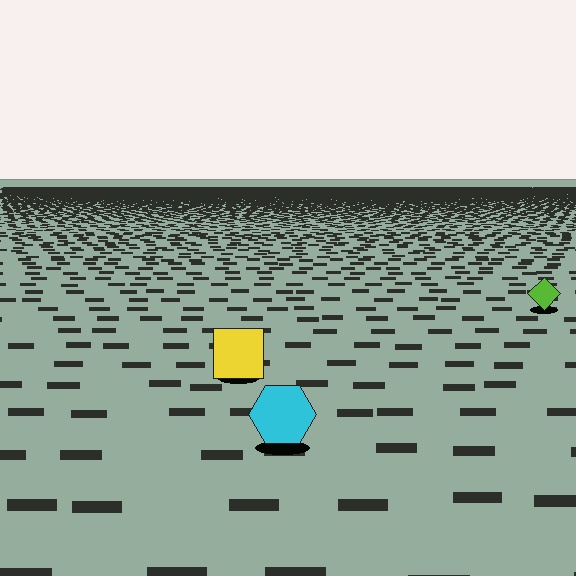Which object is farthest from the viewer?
The lime diamond is farthest from the viewer. It appears smaller and the ground texture around it is denser.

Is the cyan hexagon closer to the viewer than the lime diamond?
Yes. The cyan hexagon is closer — you can tell from the texture gradient: the ground texture is coarser near it.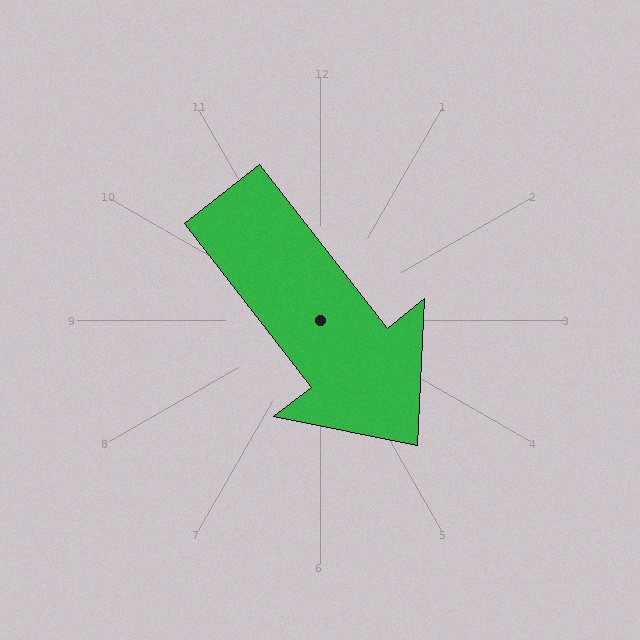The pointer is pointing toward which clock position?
Roughly 5 o'clock.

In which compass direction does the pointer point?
Southeast.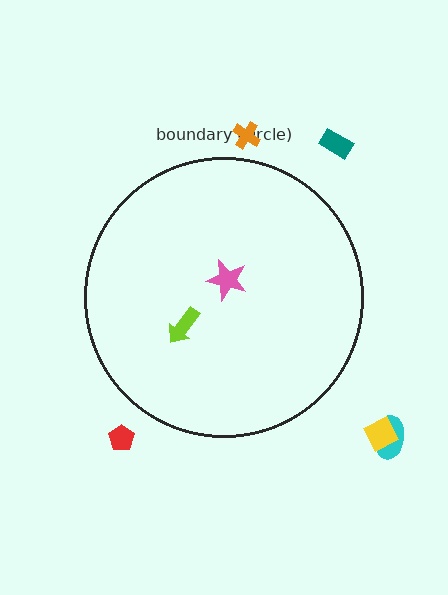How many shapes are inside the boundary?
2 inside, 5 outside.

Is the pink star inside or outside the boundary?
Inside.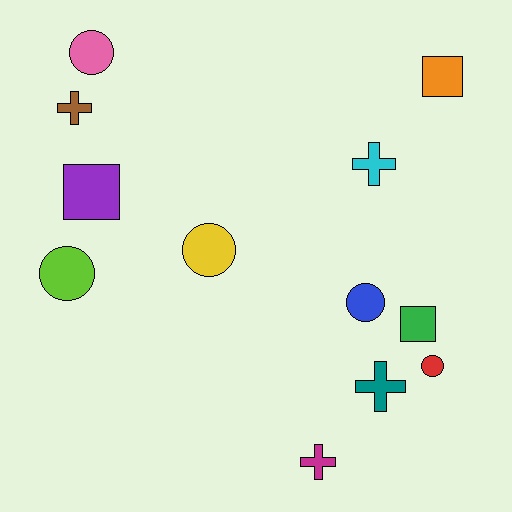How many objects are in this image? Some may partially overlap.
There are 12 objects.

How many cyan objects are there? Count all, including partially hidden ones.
There is 1 cyan object.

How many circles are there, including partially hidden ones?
There are 5 circles.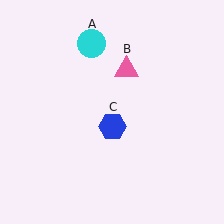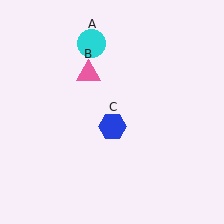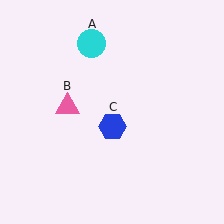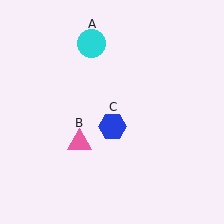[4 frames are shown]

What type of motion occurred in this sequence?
The pink triangle (object B) rotated counterclockwise around the center of the scene.